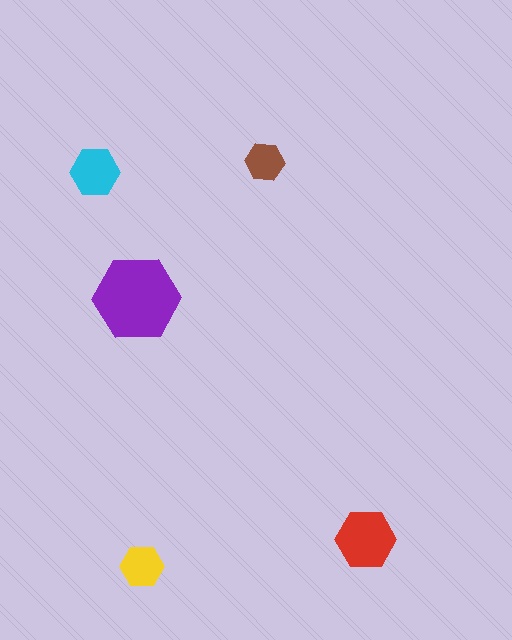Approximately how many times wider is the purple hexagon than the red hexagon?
About 1.5 times wider.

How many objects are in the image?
There are 5 objects in the image.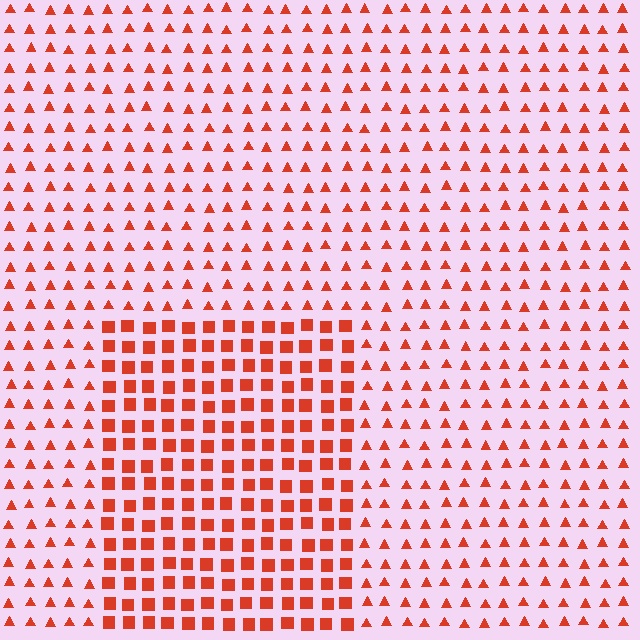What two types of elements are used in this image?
The image uses squares inside the rectangle region and triangles outside it.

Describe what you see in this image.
The image is filled with small red elements arranged in a uniform grid. A rectangle-shaped region contains squares, while the surrounding area contains triangles. The boundary is defined purely by the change in element shape.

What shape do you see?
I see a rectangle.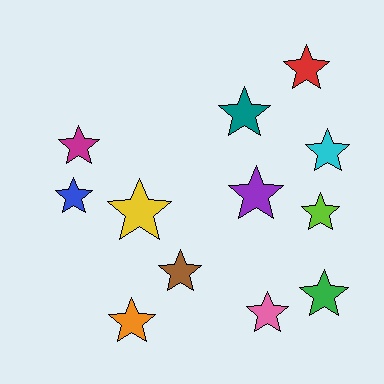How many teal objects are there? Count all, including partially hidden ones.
There is 1 teal object.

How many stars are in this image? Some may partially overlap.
There are 12 stars.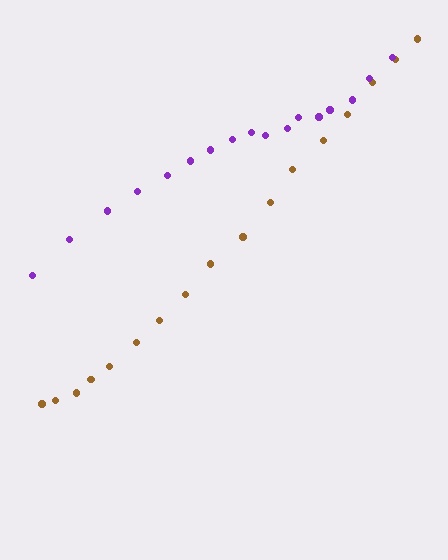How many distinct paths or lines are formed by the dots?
There are 2 distinct paths.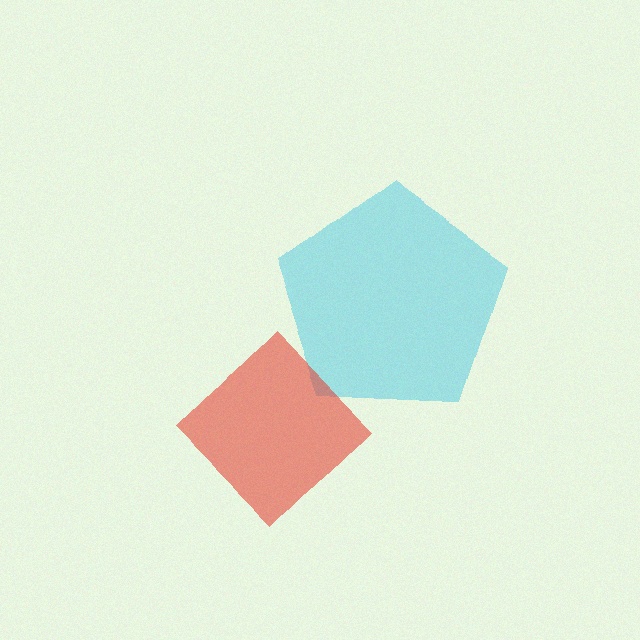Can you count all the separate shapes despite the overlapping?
Yes, there are 2 separate shapes.